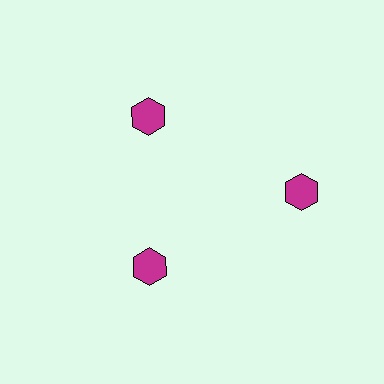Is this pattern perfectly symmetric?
No. The 3 magenta hexagons are arranged in a ring, but one element near the 3 o'clock position is pushed outward from the center, breaking the 3-fold rotational symmetry.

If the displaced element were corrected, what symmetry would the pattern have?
It would have 3-fold rotational symmetry — the pattern would map onto itself every 120 degrees.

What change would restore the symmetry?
The symmetry would be restored by moving it inward, back onto the ring so that all 3 hexagons sit at equal angles and equal distance from the center.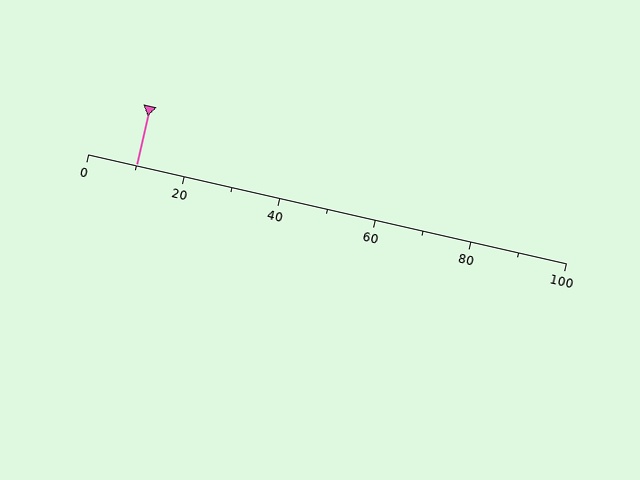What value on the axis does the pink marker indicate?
The marker indicates approximately 10.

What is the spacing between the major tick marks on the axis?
The major ticks are spaced 20 apart.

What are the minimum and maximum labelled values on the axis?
The axis runs from 0 to 100.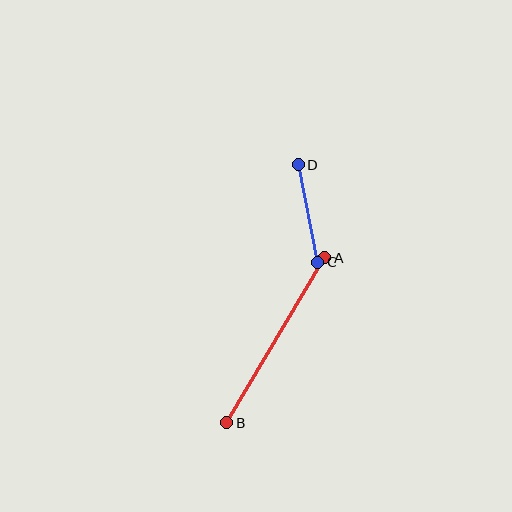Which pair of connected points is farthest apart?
Points A and B are farthest apart.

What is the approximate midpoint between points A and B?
The midpoint is at approximately (276, 340) pixels.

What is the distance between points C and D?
The distance is approximately 99 pixels.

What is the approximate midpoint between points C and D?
The midpoint is at approximately (308, 213) pixels.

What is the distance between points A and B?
The distance is approximately 192 pixels.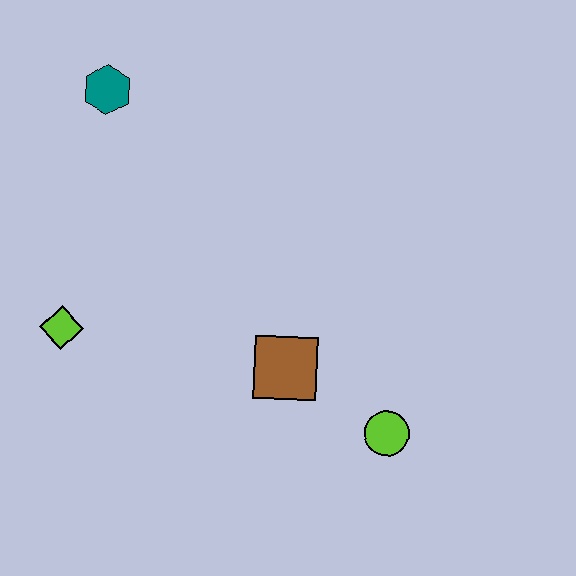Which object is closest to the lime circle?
The brown square is closest to the lime circle.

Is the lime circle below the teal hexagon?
Yes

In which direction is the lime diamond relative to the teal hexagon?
The lime diamond is below the teal hexagon.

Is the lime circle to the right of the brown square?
Yes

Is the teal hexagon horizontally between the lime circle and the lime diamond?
Yes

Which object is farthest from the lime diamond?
The lime circle is farthest from the lime diamond.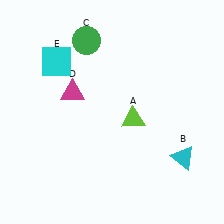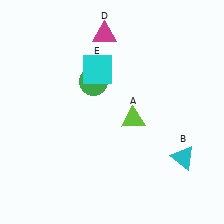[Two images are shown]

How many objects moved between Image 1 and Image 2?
3 objects moved between the two images.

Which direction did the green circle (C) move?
The green circle (C) moved down.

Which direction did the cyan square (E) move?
The cyan square (E) moved right.